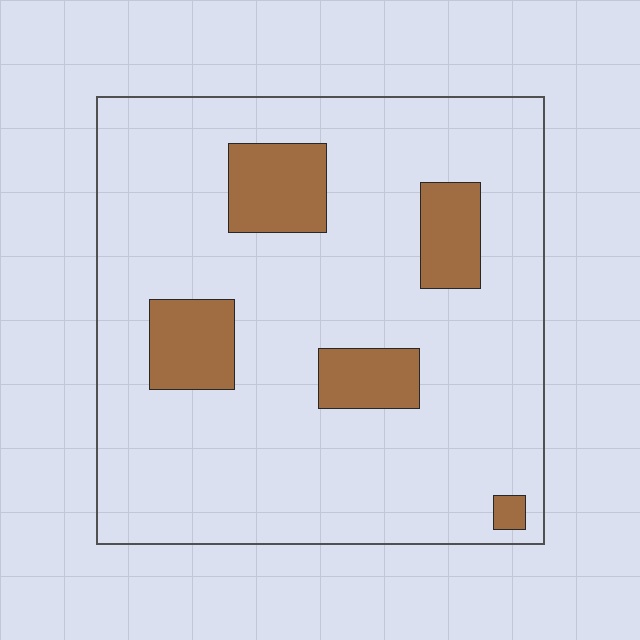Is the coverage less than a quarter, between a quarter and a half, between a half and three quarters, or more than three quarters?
Less than a quarter.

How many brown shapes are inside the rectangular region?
5.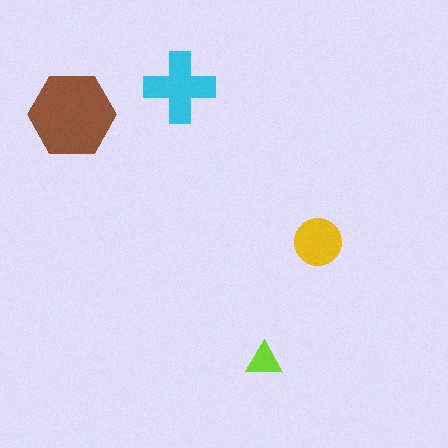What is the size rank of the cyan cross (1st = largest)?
2nd.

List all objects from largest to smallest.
The brown hexagon, the cyan cross, the yellow circle, the lime triangle.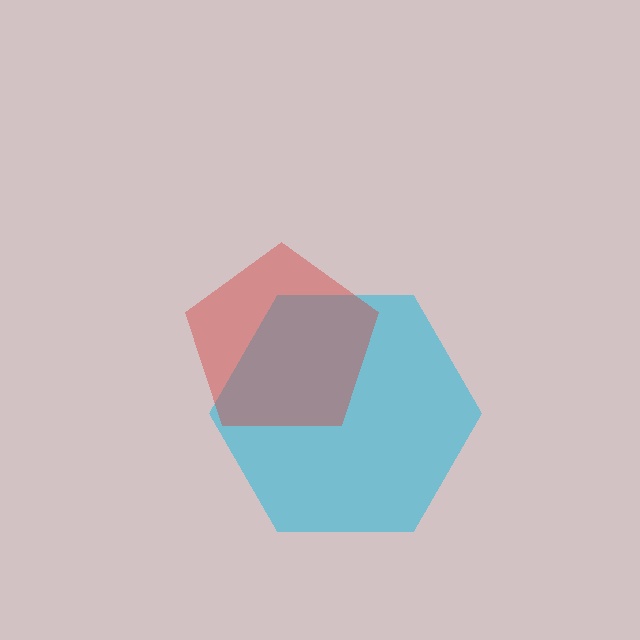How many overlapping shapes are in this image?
There are 2 overlapping shapes in the image.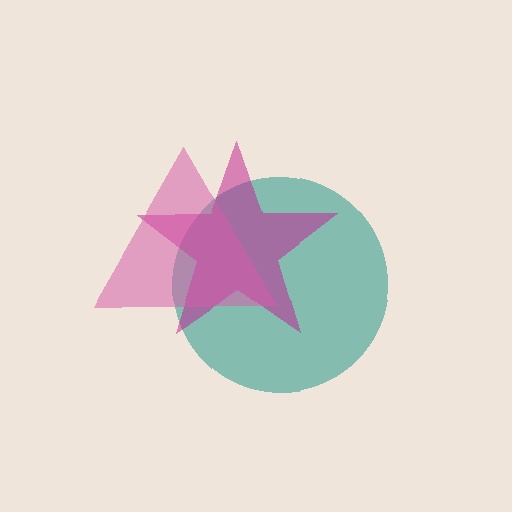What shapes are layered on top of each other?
The layered shapes are: a teal circle, a magenta star, a pink triangle.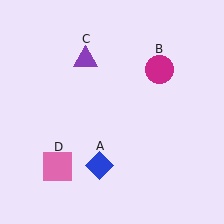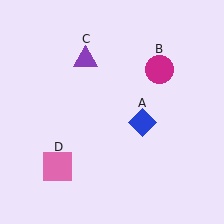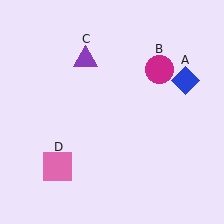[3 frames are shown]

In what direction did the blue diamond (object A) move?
The blue diamond (object A) moved up and to the right.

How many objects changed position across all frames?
1 object changed position: blue diamond (object A).